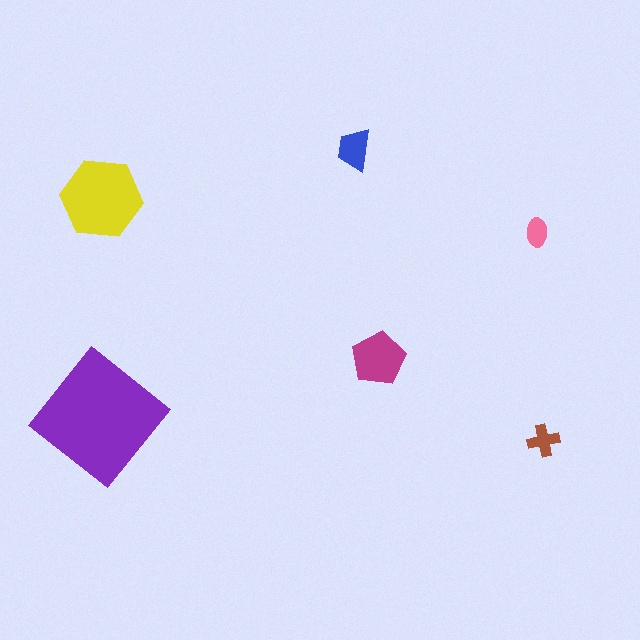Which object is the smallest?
The pink ellipse.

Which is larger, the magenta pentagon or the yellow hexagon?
The yellow hexagon.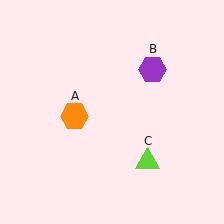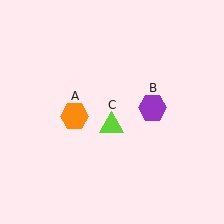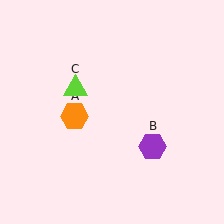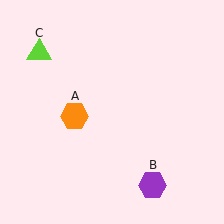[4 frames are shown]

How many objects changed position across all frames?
2 objects changed position: purple hexagon (object B), lime triangle (object C).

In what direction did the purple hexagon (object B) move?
The purple hexagon (object B) moved down.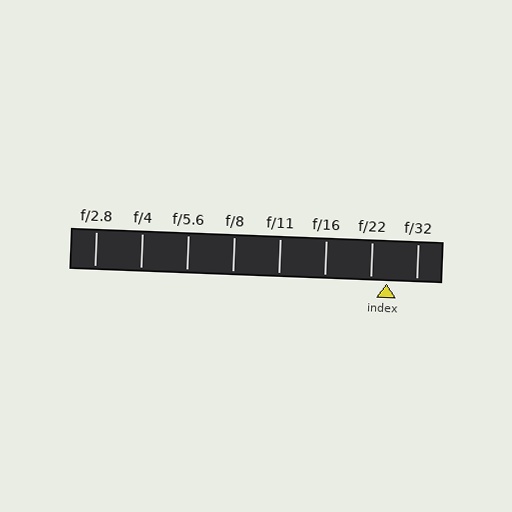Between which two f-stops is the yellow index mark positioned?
The index mark is between f/22 and f/32.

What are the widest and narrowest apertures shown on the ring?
The widest aperture shown is f/2.8 and the narrowest is f/32.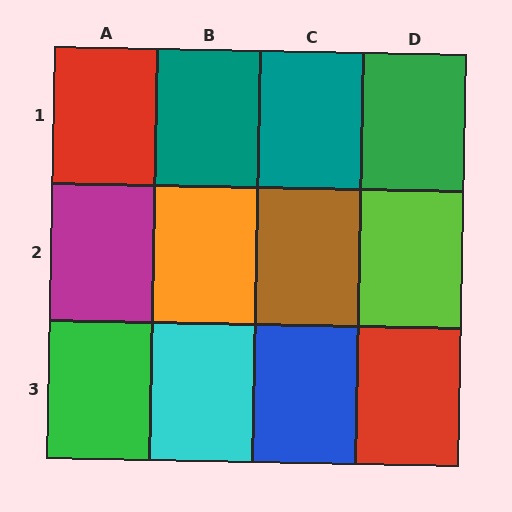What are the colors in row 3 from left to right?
Green, cyan, blue, red.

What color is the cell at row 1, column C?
Teal.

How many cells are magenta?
1 cell is magenta.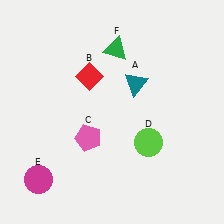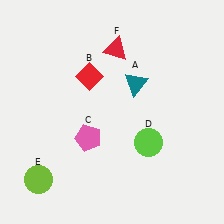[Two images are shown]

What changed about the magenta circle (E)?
In Image 1, E is magenta. In Image 2, it changed to lime.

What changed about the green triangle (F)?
In Image 1, F is green. In Image 2, it changed to red.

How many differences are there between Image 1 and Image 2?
There are 2 differences between the two images.